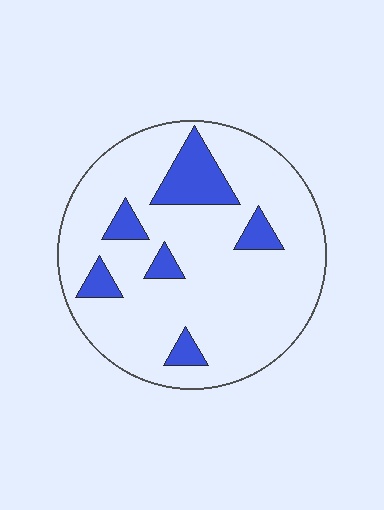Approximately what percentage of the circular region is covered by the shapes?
Approximately 15%.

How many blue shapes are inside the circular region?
6.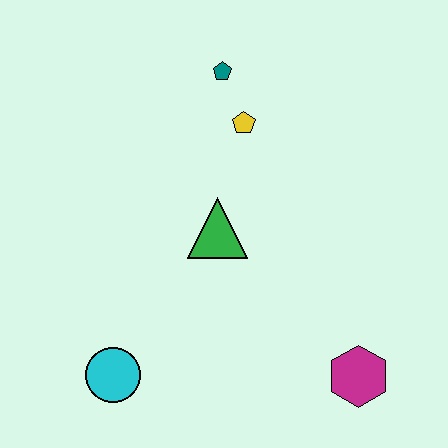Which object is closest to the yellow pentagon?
The teal pentagon is closest to the yellow pentagon.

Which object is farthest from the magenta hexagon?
The teal pentagon is farthest from the magenta hexagon.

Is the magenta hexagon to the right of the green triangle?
Yes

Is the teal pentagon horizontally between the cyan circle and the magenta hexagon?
Yes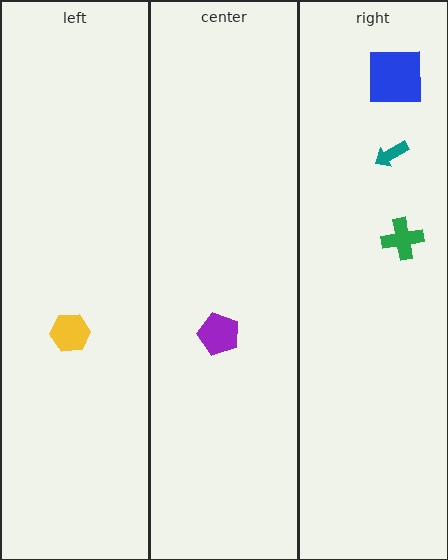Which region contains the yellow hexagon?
The left region.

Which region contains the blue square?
The right region.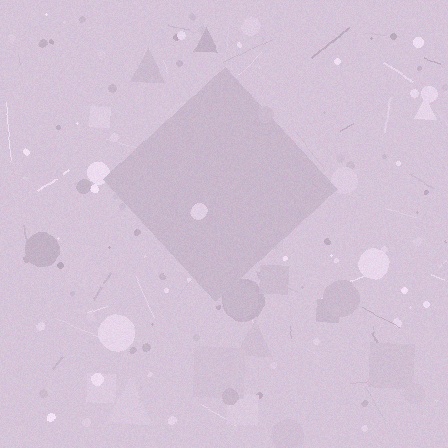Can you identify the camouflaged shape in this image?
The camouflaged shape is a diamond.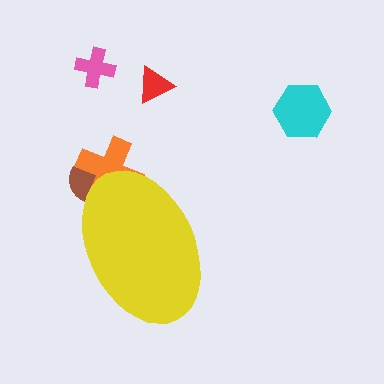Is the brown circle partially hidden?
Yes, the brown circle is partially hidden behind the yellow ellipse.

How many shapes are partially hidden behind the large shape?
2 shapes are partially hidden.